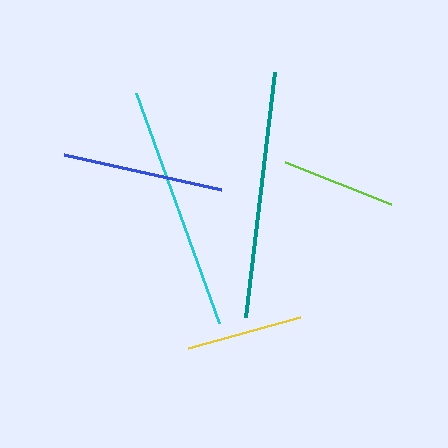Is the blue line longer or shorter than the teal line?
The teal line is longer than the blue line.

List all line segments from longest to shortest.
From longest to shortest: teal, cyan, blue, yellow, lime.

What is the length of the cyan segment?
The cyan segment is approximately 245 pixels long.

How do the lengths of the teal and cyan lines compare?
The teal and cyan lines are approximately the same length.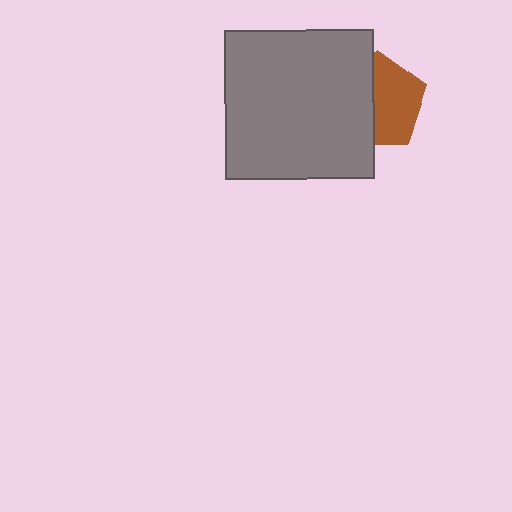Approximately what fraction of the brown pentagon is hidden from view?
Roughly 45% of the brown pentagon is hidden behind the gray square.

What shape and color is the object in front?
The object in front is a gray square.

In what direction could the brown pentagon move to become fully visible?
The brown pentagon could move right. That would shift it out from behind the gray square entirely.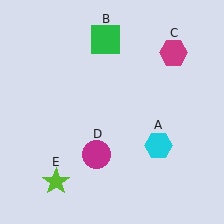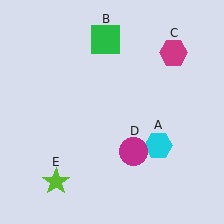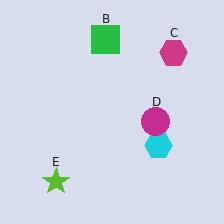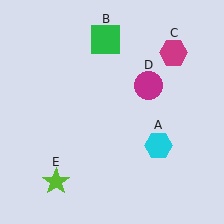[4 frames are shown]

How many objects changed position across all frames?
1 object changed position: magenta circle (object D).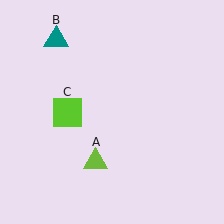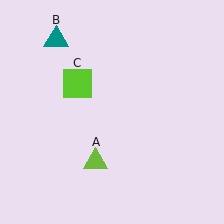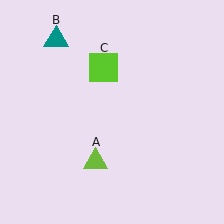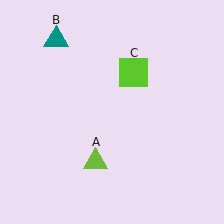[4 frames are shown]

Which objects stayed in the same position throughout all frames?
Lime triangle (object A) and teal triangle (object B) remained stationary.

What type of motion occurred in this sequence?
The lime square (object C) rotated clockwise around the center of the scene.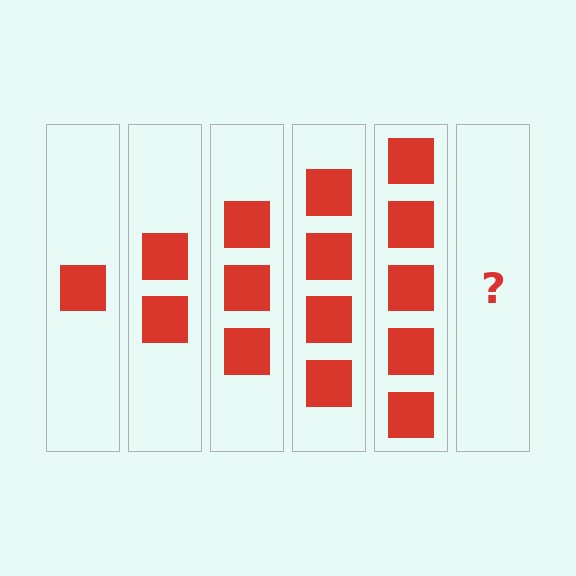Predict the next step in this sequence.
The next step is 6 squares.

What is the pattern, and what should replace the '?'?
The pattern is that each step adds one more square. The '?' should be 6 squares.